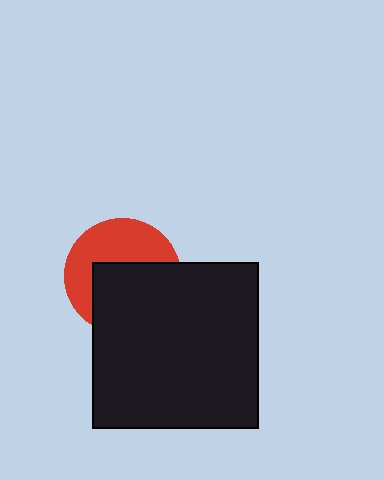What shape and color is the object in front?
The object in front is a black square.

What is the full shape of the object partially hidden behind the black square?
The partially hidden object is a red circle.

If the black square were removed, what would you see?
You would see the complete red circle.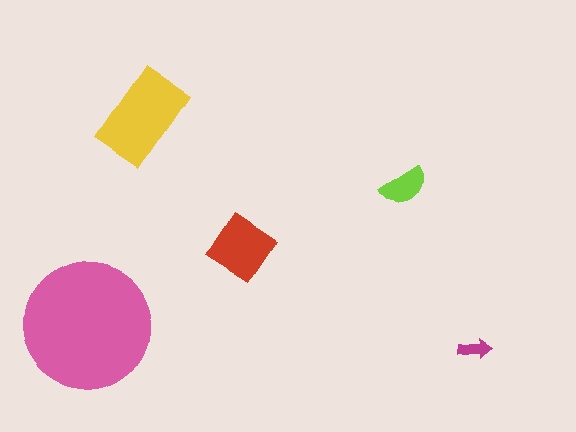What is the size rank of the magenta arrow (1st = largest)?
5th.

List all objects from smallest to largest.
The magenta arrow, the lime semicircle, the red diamond, the yellow rectangle, the pink circle.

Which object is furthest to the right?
The magenta arrow is rightmost.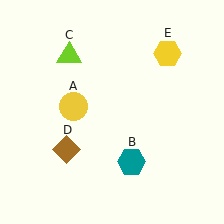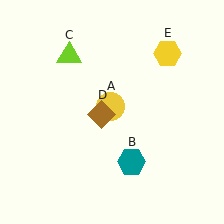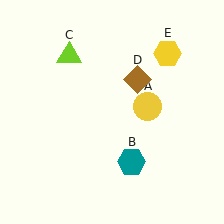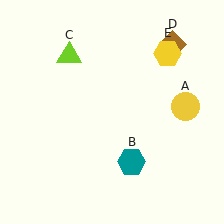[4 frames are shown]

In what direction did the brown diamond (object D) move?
The brown diamond (object D) moved up and to the right.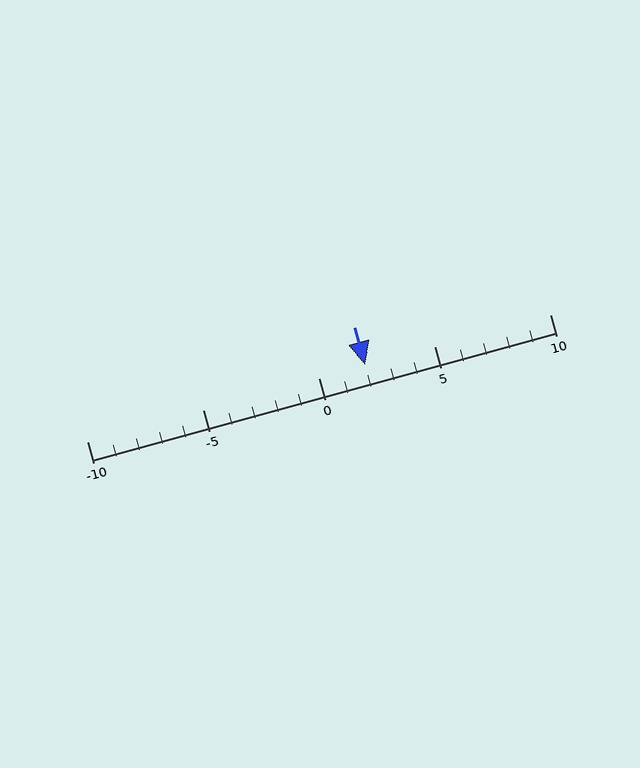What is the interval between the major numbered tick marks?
The major tick marks are spaced 5 units apart.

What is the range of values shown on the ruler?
The ruler shows values from -10 to 10.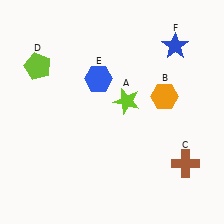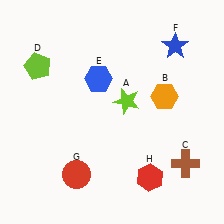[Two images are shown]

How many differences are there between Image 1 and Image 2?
There are 2 differences between the two images.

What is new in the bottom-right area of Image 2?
A red hexagon (H) was added in the bottom-right area of Image 2.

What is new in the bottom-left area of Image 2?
A red circle (G) was added in the bottom-left area of Image 2.